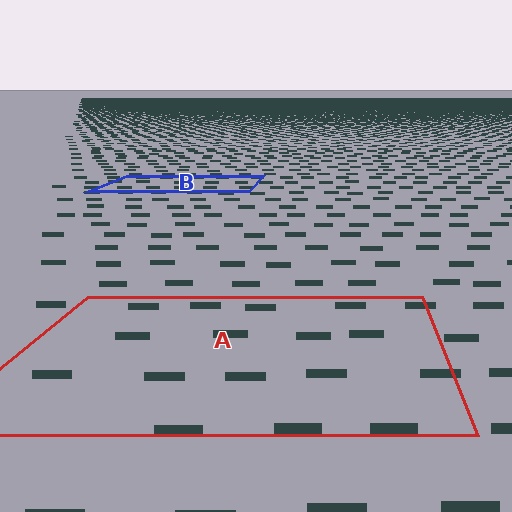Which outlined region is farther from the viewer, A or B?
Region B is farther from the viewer — the texture elements inside it appear smaller and more densely packed.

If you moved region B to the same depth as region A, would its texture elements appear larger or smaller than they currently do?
They would appear larger. At a closer depth, the same texture elements are projected at a bigger on-screen size.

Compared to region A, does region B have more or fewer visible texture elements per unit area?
Region B has more texture elements per unit area — they are packed more densely because it is farther away.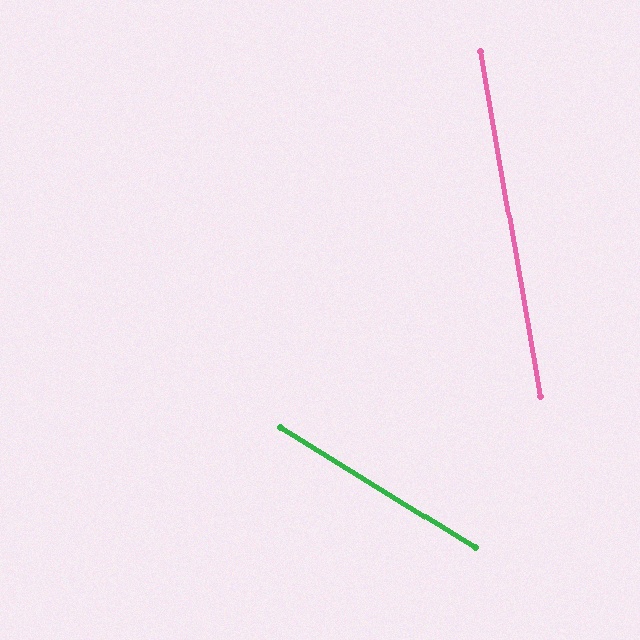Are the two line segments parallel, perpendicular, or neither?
Neither parallel nor perpendicular — they differ by about 48°.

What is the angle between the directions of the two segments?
Approximately 48 degrees.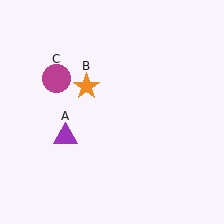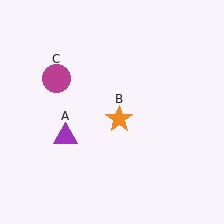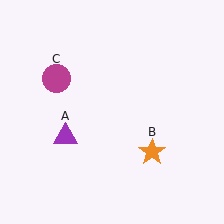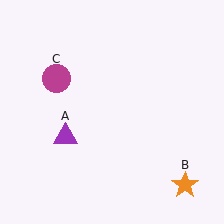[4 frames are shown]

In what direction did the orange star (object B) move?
The orange star (object B) moved down and to the right.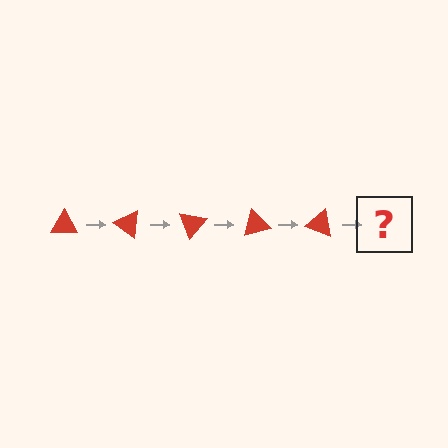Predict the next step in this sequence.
The next step is a red triangle rotated 175 degrees.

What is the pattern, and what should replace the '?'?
The pattern is that the triangle rotates 35 degrees each step. The '?' should be a red triangle rotated 175 degrees.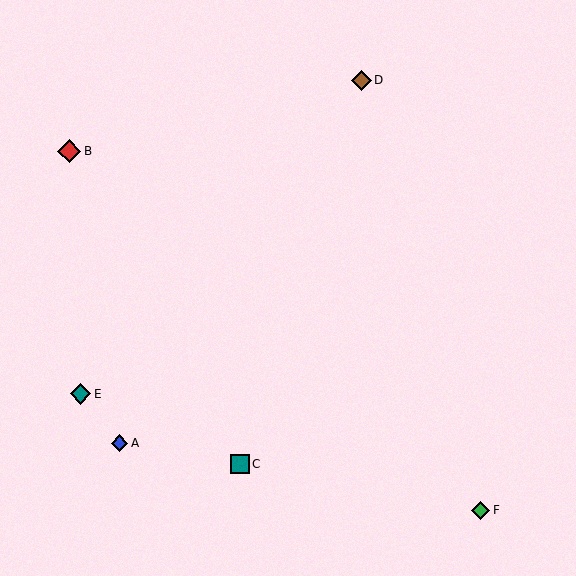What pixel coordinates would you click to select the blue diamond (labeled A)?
Click at (119, 443) to select the blue diamond A.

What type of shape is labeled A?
Shape A is a blue diamond.